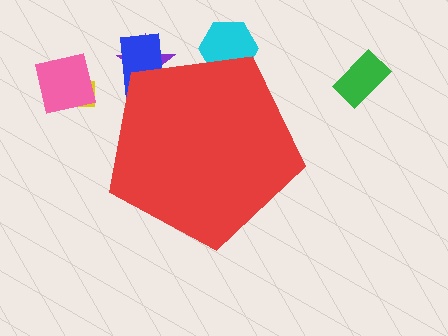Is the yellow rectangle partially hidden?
No, the yellow rectangle is fully visible.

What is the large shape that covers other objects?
A red pentagon.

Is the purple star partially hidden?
Yes, the purple star is partially hidden behind the red pentagon.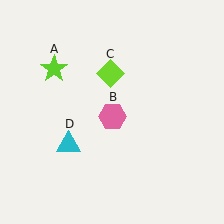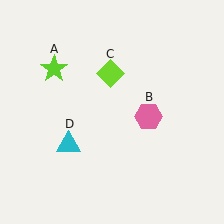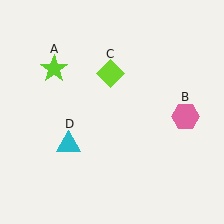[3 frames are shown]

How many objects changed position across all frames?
1 object changed position: pink hexagon (object B).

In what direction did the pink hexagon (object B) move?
The pink hexagon (object B) moved right.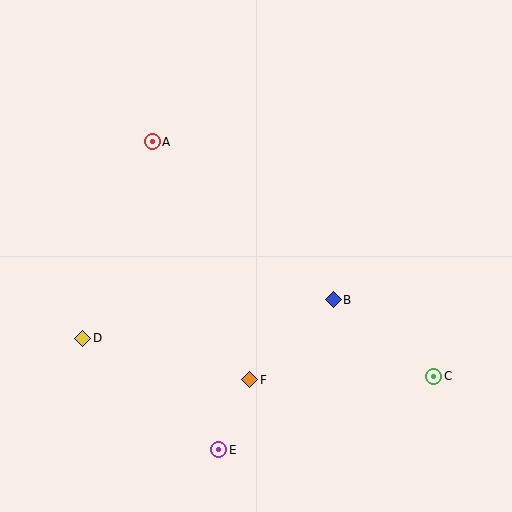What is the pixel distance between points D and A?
The distance between D and A is 208 pixels.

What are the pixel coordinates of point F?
Point F is at (250, 380).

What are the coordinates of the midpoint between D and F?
The midpoint between D and F is at (166, 359).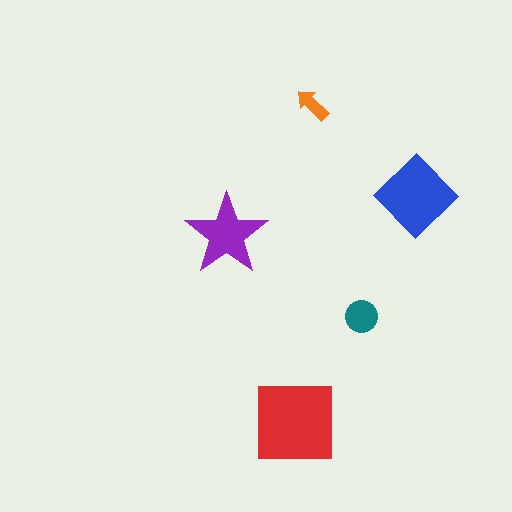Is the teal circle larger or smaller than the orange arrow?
Larger.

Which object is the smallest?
The orange arrow.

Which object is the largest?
The red square.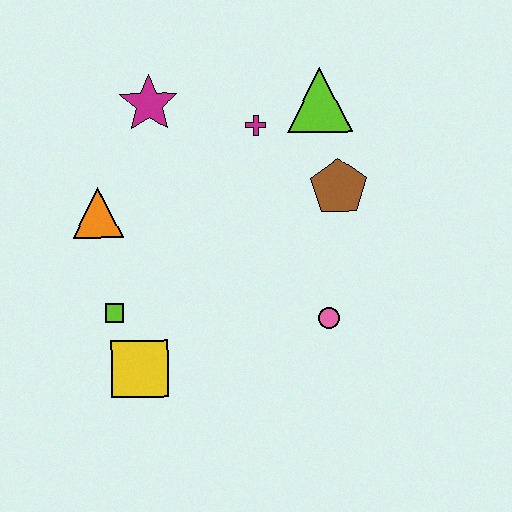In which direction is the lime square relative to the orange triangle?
The lime square is below the orange triangle.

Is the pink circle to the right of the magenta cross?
Yes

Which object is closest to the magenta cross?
The lime triangle is closest to the magenta cross.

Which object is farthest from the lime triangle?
The yellow square is farthest from the lime triangle.